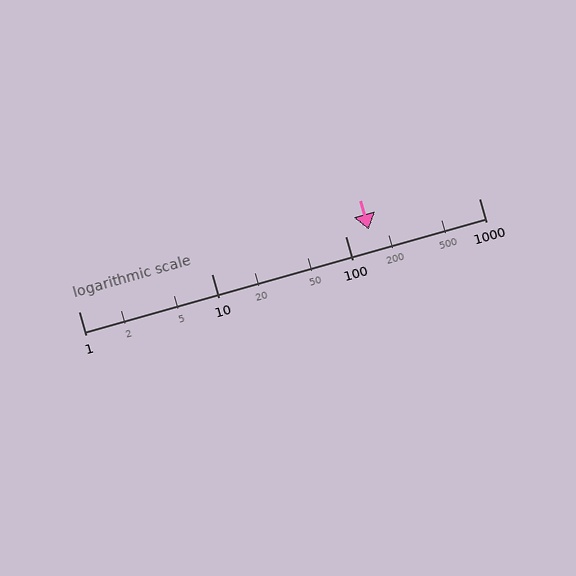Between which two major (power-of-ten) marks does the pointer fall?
The pointer is between 100 and 1000.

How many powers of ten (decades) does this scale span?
The scale spans 3 decades, from 1 to 1000.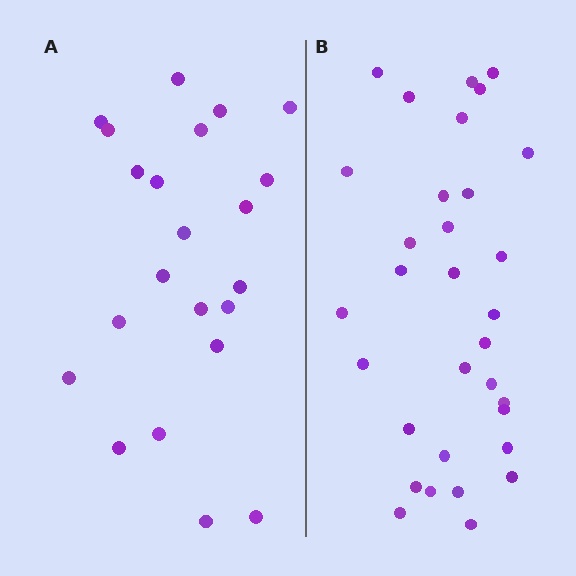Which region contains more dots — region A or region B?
Region B (the right region) has more dots.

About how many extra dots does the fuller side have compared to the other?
Region B has roughly 10 or so more dots than region A.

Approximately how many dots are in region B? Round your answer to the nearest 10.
About 30 dots. (The exact count is 32, which rounds to 30.)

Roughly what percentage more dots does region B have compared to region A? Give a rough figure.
About 45% more.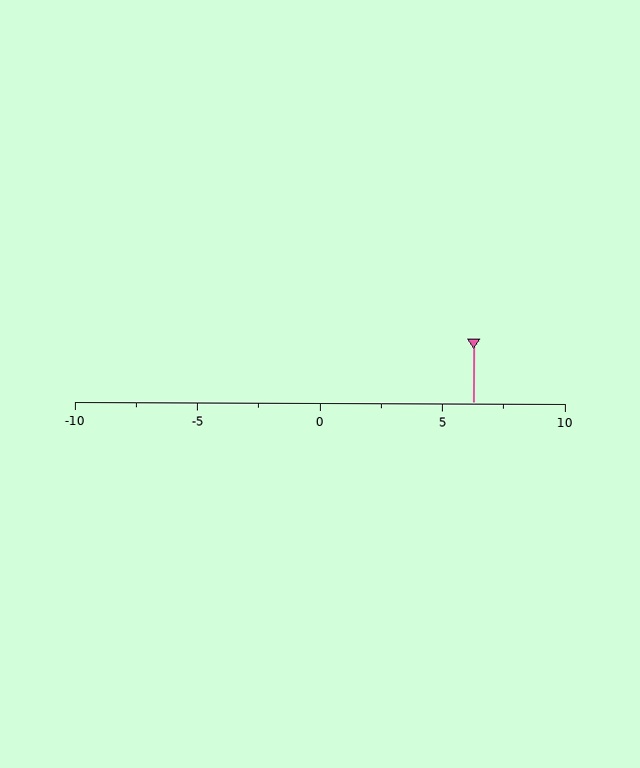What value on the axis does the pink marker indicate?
The marker indicates approximately 6.2.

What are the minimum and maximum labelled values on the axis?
The axis runs from -10 to 10.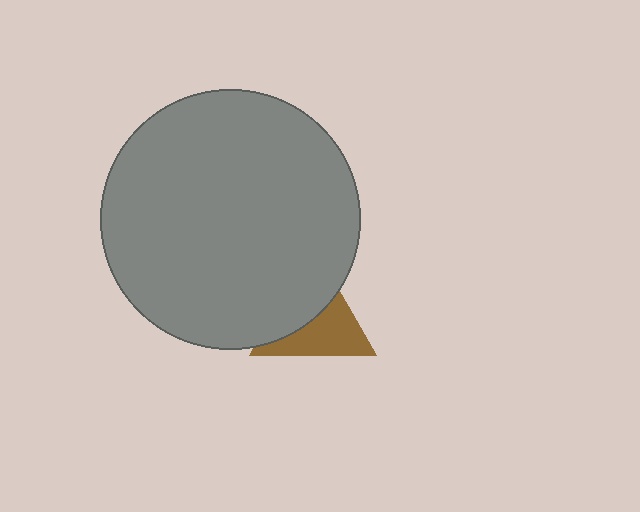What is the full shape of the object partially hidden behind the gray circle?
The partially hidden object is a brown triangle.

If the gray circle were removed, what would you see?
You would see the complete brown triangle.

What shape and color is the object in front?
The object in front is a gray circle.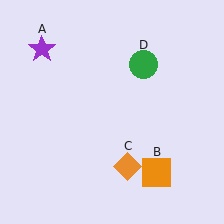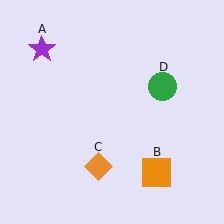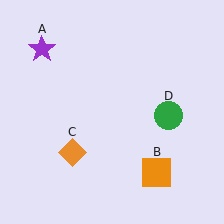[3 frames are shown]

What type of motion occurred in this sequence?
The orange diamond (object C), green circle (object D) rotated clockwise around the center of the scene.